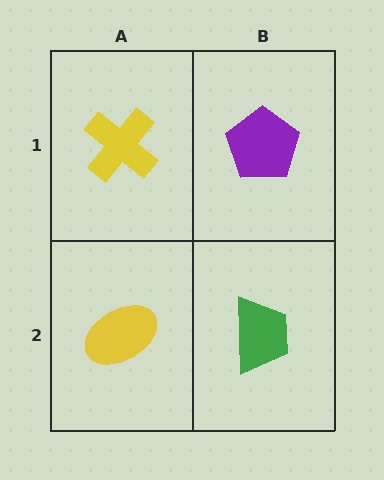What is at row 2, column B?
A green trapezoid.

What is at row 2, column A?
A yellow ellipse.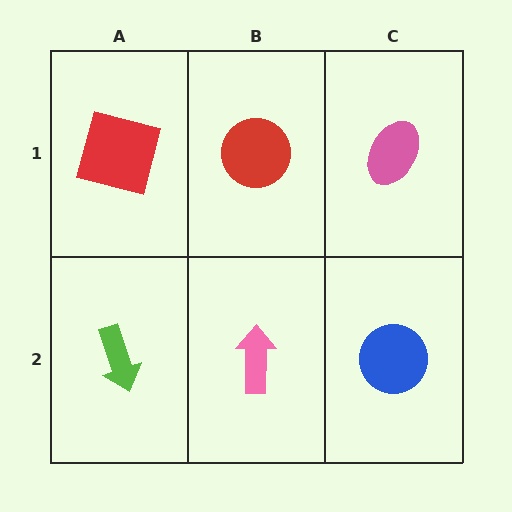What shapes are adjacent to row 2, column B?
A red circle (row 1, column B), a lime arrow (row 2, column A), a blue circle (row 2, column C).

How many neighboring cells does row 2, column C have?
2.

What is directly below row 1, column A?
A lime arrow.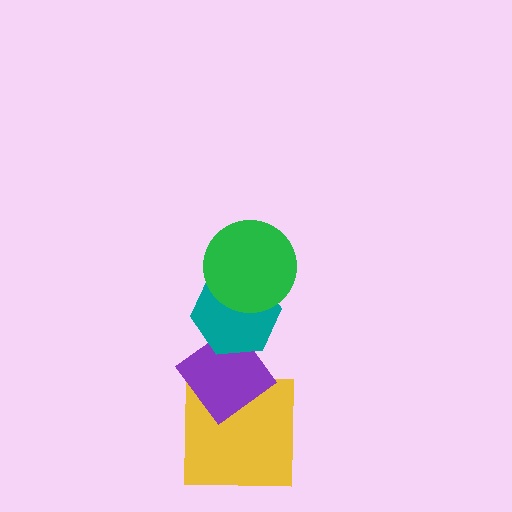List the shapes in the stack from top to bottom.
From top to bottom: the green circle, the teal hexagon, the purple diamond, the yellow square.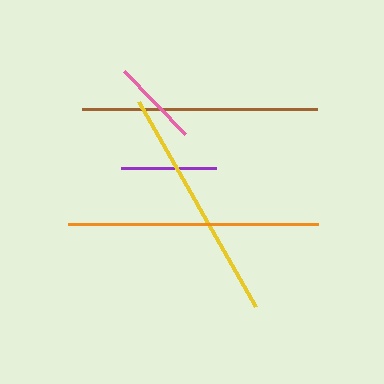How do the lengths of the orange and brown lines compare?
The orange and brown lines are approximately the same length.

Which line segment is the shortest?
The pink line is the shortest at approximately 88 pixels.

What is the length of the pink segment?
The pink segment is approximately 88 pixels long.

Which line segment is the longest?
The orange line is the longest at approximately 250 pixels.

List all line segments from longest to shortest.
From longest to shortest: orange, yellow, brown, purple, pink.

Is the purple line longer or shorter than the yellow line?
The yellow line is longer than the purple line.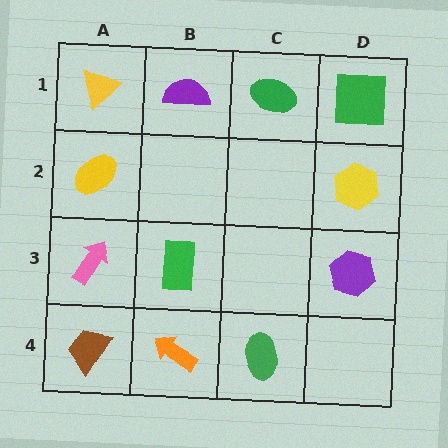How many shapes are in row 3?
3 shapes.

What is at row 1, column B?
A purple semicircle.